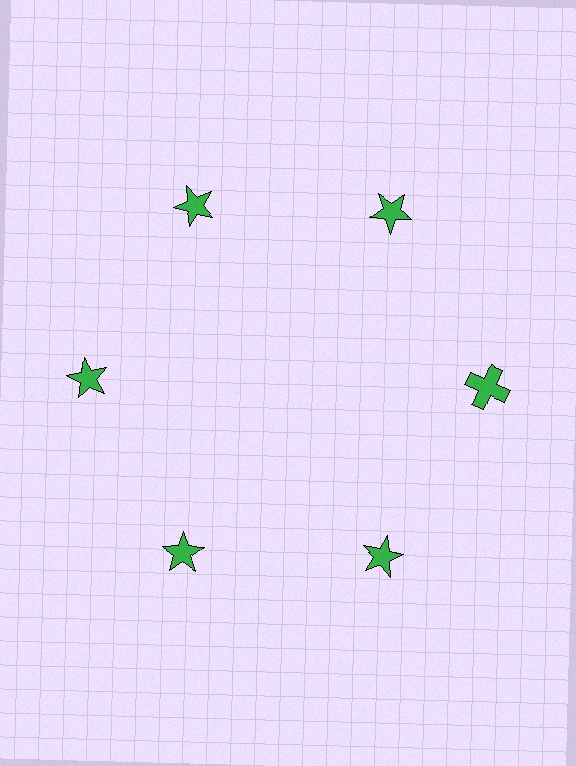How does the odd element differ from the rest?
It has a different shape: cross instead of star.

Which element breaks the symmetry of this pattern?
The green cross at roughly the 3 o'clock position breaks the symmetry. All other shapes are green stars.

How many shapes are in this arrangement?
There are 6 shapes arranged in a ring pattern.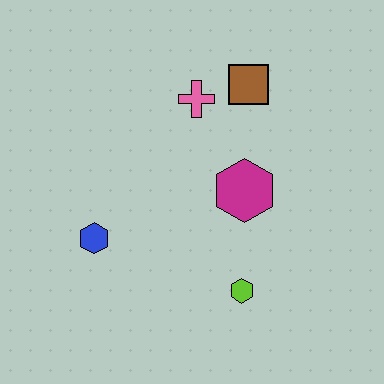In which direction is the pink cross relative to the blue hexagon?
The pink cross is above the blue hexagon.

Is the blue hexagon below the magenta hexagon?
Yes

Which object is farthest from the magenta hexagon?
The blue hexagon is farthest from the magenta hexagon.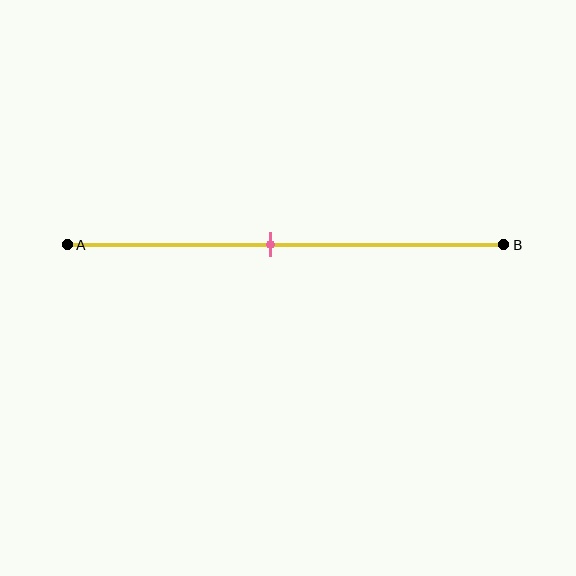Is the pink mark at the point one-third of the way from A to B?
No, the mark is at about 45% from A, not at the 33% one-third point.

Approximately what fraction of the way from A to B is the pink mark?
The pink mark is approximately 45% of the way from A to B.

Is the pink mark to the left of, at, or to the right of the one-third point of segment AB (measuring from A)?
The pink mark is to the right of the one-third point of segment AB.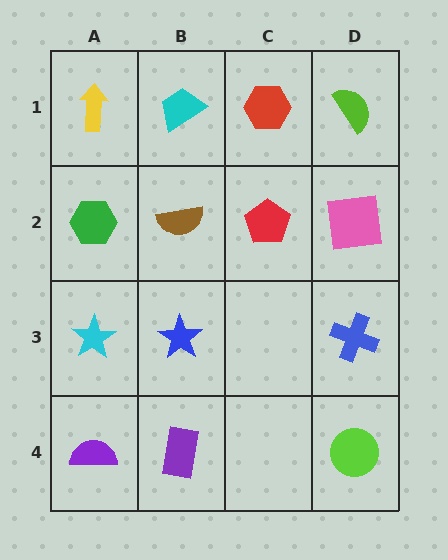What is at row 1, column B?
A cyan trapezoid.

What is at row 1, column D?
A lime semicircle.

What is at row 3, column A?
A cyan star.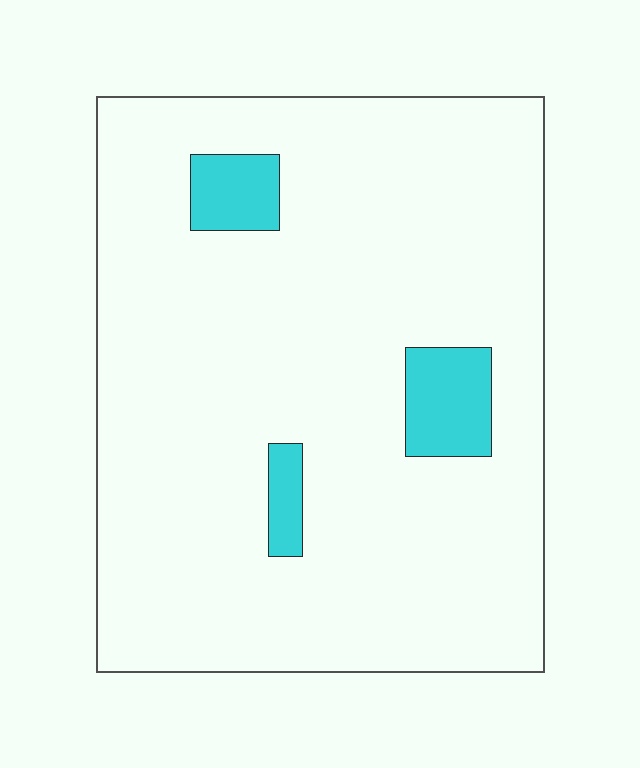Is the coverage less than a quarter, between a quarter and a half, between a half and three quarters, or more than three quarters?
Less than a quarter.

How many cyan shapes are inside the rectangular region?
3.